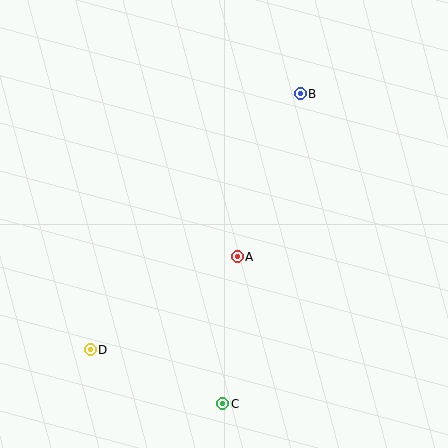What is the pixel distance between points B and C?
The distance between B and C is 319 pixels.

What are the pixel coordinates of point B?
Point B is at (300, 94).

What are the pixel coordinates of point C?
Point C is at (223, 404).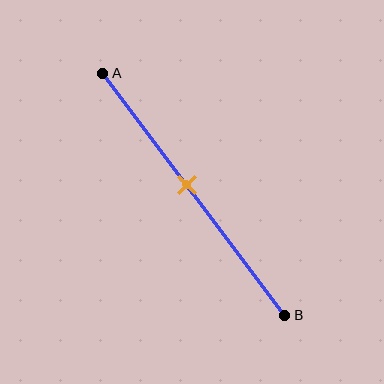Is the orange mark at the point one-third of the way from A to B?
No, the mark is at about 45% from A, not at the 33% one-third point.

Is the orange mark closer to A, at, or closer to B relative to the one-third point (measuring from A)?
The orange mark is closer to point B than the one-third point of segment AB.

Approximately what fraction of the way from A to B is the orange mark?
The orange mark is approximately 45% of the way from A to B.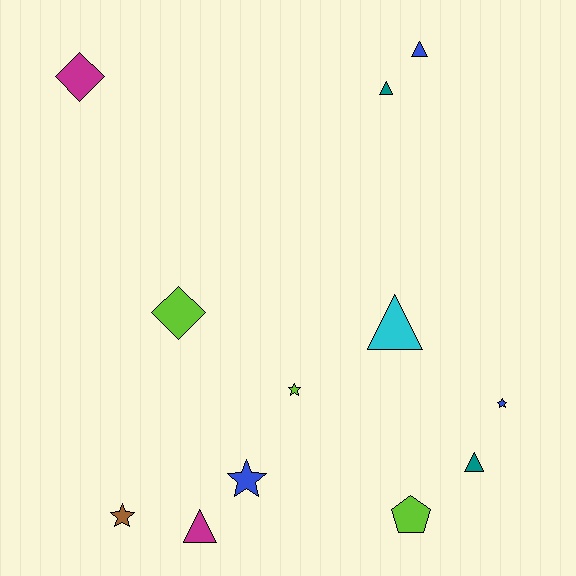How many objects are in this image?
There are 12 objects.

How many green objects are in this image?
There are no green objects.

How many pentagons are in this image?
There is 1 pentagon.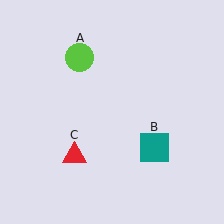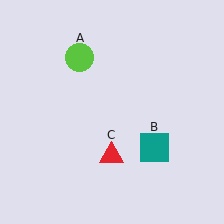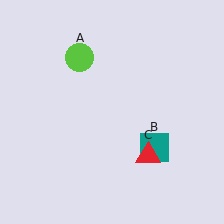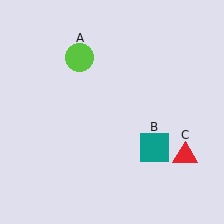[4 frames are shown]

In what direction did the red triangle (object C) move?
The red triangle (object C) moved right.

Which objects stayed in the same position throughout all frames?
Lime circle (object A) and teal square (object B) remained stationary.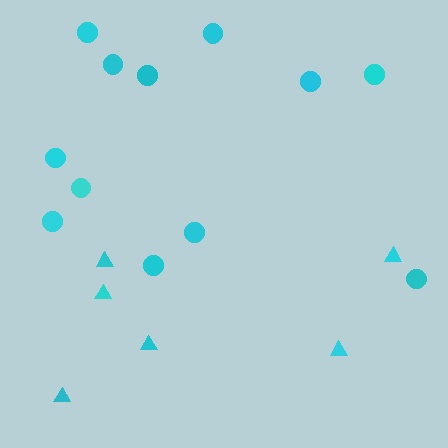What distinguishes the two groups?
There are 2 groups: one group of triangles (6) and one group of circles (12).